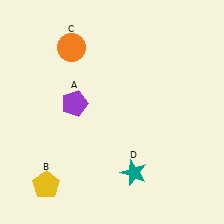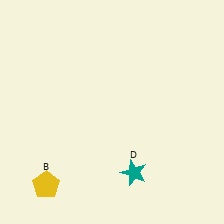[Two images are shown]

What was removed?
The purple pentagon (A), the orange circle (C) were removed in Image 2.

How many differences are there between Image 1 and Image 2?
There are 2 differences between the two images.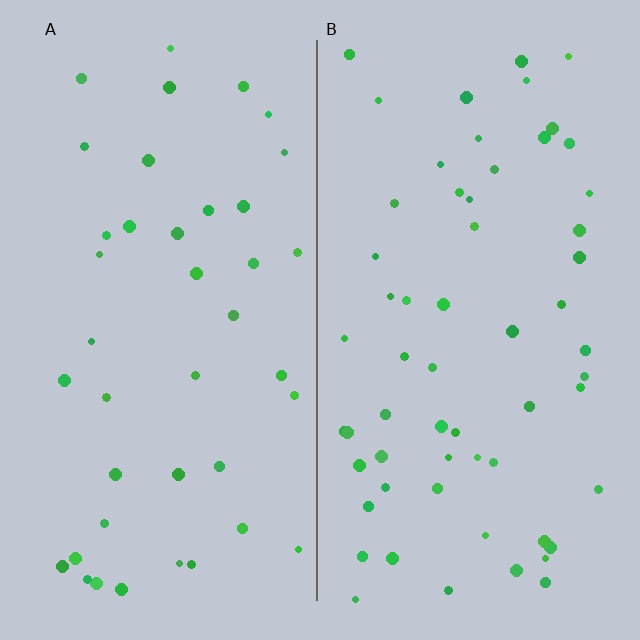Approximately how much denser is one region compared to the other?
Approximately 1.5× — region B over region A.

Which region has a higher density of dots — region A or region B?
B (the right).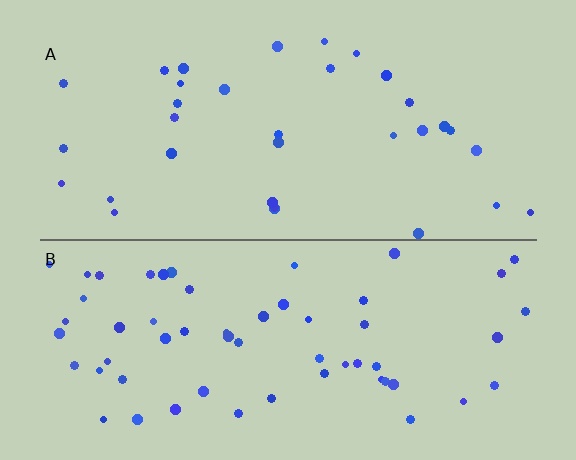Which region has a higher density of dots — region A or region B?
B (the bottom).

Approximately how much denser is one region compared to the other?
Approximately 1.8× — region B over region A.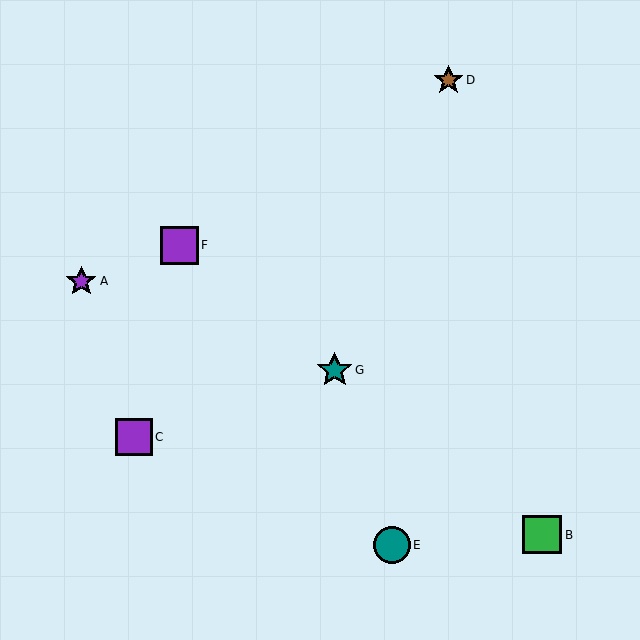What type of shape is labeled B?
Shape B is a green square.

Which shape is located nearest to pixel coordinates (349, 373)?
The teal star (labeled G) at (335, 370) is nearest to that location.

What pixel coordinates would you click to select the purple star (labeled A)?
Click at (81, 281) to select the purple star A.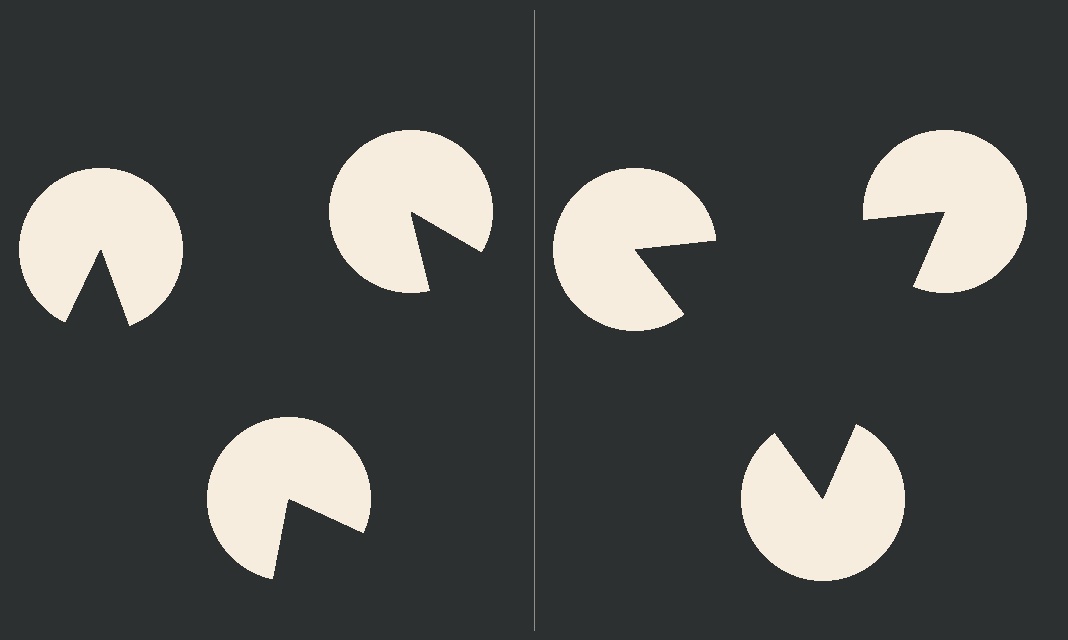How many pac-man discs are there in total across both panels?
6 — 3 on each side.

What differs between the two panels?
The pac-man discs are positioned identically on both sides; only the wedge orientations differ. On the right they align to a triangle; on the left they are misaligned.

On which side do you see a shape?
An illusory triangle appears on the right side. On the left side the wedge cuts are rotated, so no coherent shape forms.